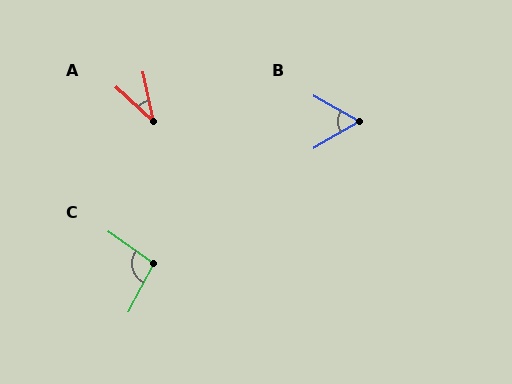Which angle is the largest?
C, at approximately 98 degrees.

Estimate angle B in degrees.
Approximately 60 degrees.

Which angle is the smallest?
A, at approximately 35 degrees.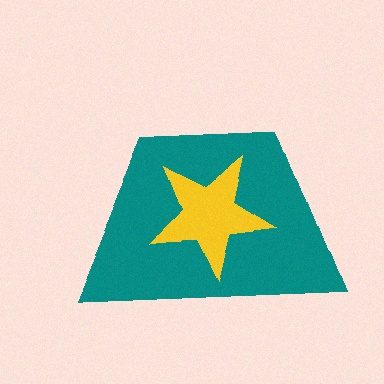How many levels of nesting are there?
2.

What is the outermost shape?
The teal trapezoid.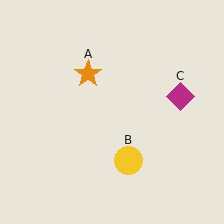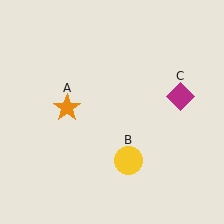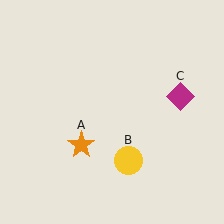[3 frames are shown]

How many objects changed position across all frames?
1 object changed position: orange star (object A).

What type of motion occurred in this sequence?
The orange star (object A) rotated counterclockwise around the center of the scene.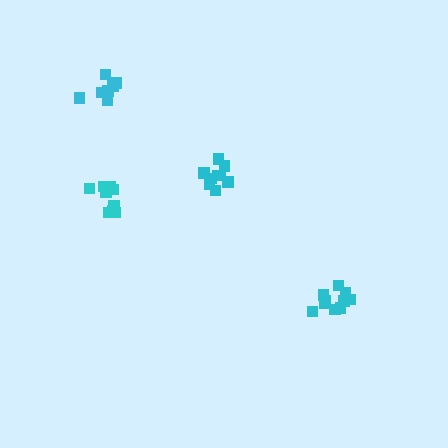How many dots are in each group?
Group 1: 9 dots, Group 2: 10 dots, Group 3: 7 dots, Group 4: 10 dots (36 total).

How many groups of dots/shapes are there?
There are 4 groups.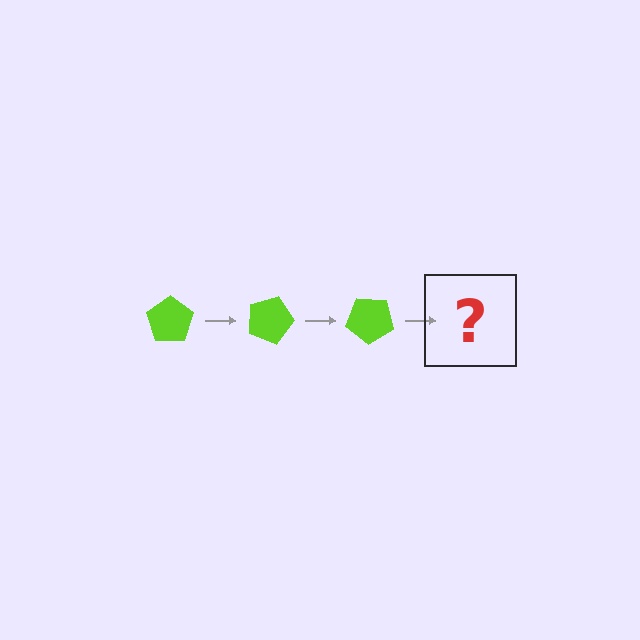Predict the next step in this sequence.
The next step is a lime pentagon rotated 60 degrees.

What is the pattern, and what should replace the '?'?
The pattern is that the pentagon rotates 20 degrees each step. The '?' should be a lime pentagon rotated 60 degrees.